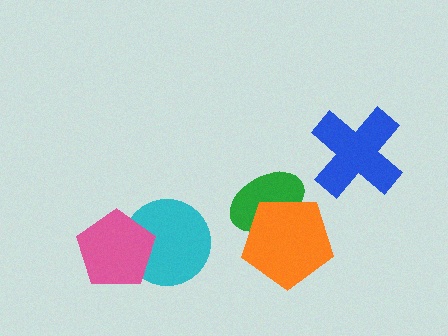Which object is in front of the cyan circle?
The pink pentagon is in front of the cyan circle.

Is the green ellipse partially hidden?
Yes, it is partially covered by another shape.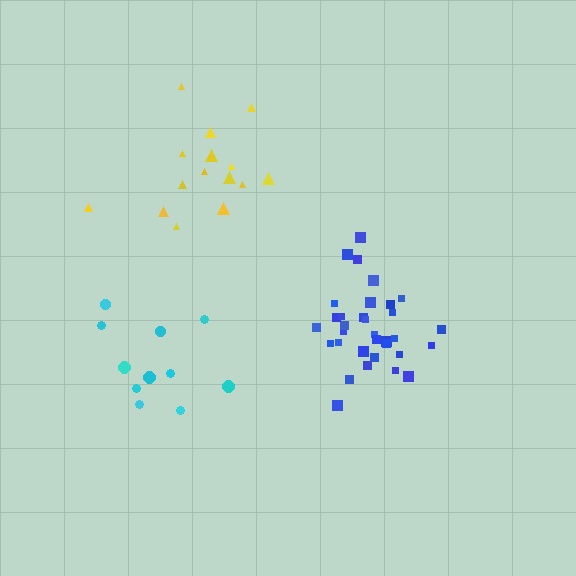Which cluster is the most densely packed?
Blue.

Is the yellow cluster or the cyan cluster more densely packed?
Yellow.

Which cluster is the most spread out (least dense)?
Cyan.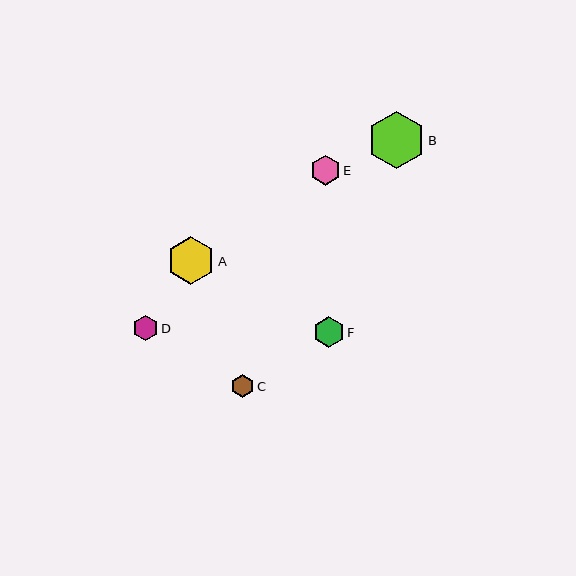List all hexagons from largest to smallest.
From largest to smallest: B, A, F, E, D, C.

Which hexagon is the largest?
Hexagon B is the largest with a size of approximately 58 pixels.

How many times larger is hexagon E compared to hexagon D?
Hexagon E is approximately 1.2 times the size of hexagon D.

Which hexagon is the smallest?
Hexagon C is the smallest with a size of approximately 22 pixels.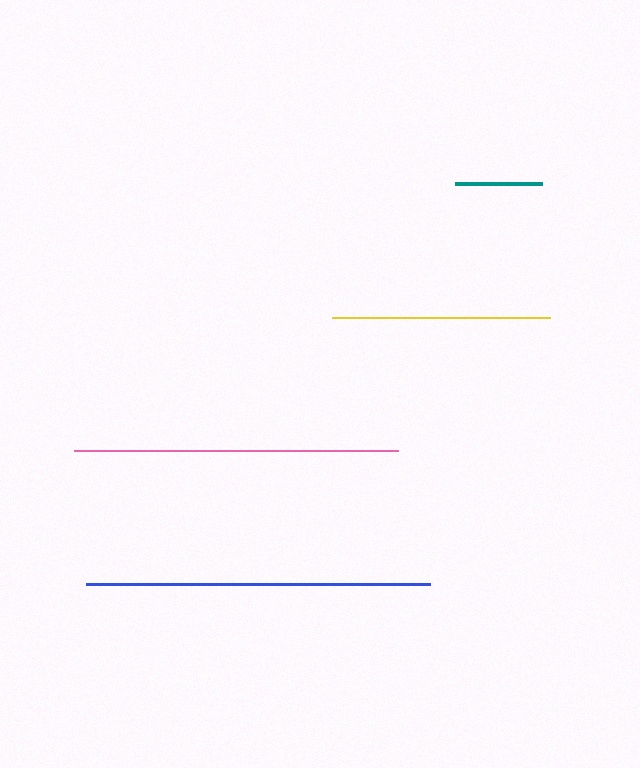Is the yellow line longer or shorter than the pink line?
The pink line is longer than the yellow line.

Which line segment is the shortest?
The teal line is the shortest at approximately 88 pixels.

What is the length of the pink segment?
The pink segment is approximately 324 pixels long.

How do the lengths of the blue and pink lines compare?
The blue and pink lines are approximately the same length.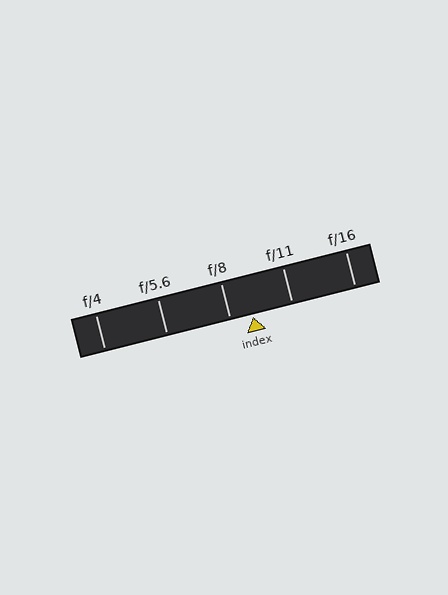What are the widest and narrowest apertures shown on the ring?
The widest aperture shown is f/4 and the narrowest is f/16.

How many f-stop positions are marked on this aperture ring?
There are 5 f-stop positions marked.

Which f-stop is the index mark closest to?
The index mark is closest to f/8.